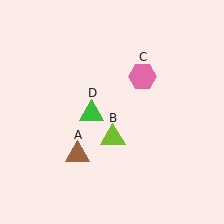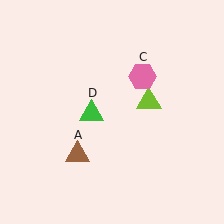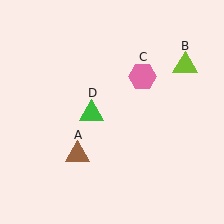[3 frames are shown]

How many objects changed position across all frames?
1 object changed position: lime triangle (object B).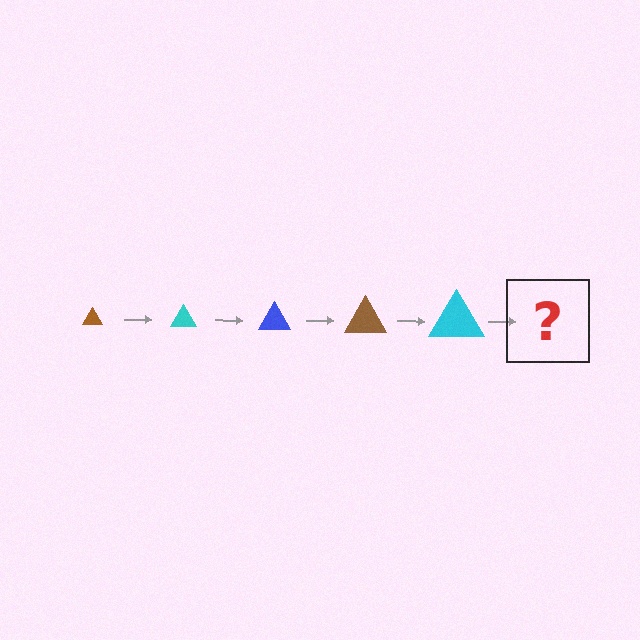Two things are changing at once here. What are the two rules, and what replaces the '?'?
The two rules are that the triangle grows larger each step and the color cycles through brown, cyan, and blue. The '?' should be a blue triangle, larger than the previous one.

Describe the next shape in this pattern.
It should be a blue triangle, larger than the previous one.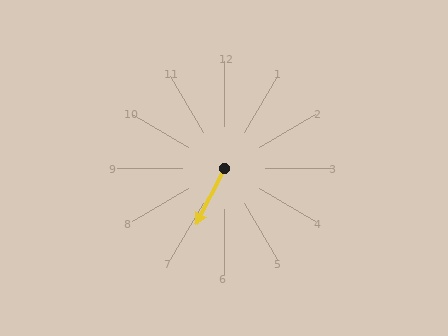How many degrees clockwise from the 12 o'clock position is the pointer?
Approximately 207 degrees.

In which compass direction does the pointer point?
Southwest.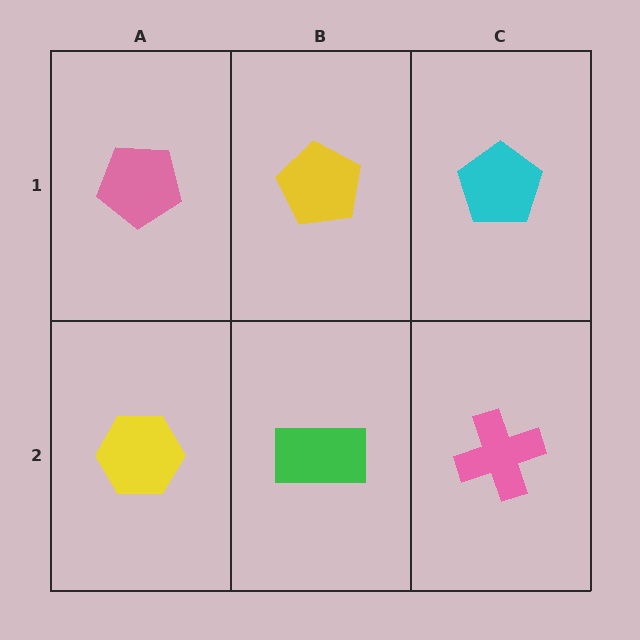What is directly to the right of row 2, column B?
A pink cross.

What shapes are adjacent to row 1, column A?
A yellow hexagon (row 2, column A), a yellow pentagon (row 1, column B).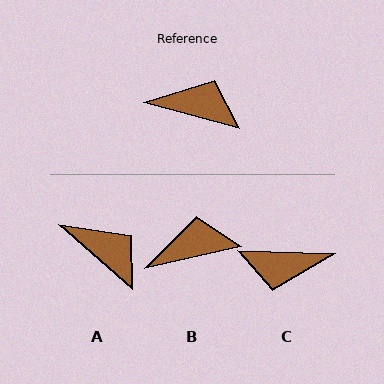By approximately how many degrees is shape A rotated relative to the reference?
Approximately 26 degrees clockwise.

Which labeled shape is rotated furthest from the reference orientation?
C, about 167 degrees away.